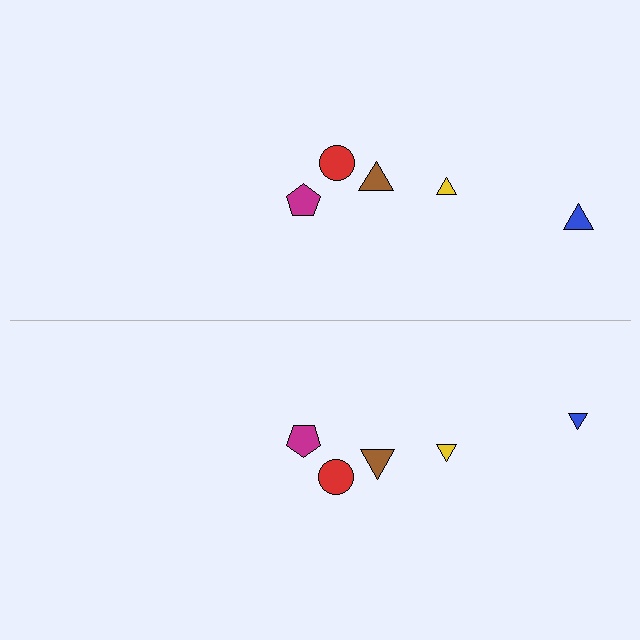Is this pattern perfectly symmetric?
No, the pattern is not perfectly symmetric. The blue triangle on the bottom side has a different size than its mirror counterpart.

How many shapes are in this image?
There are 10 shapes in this image.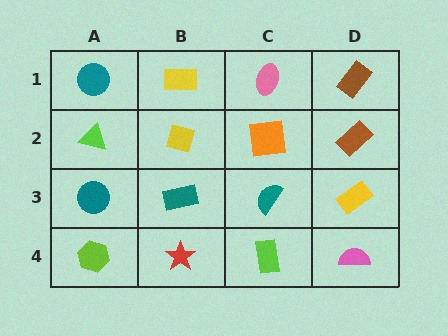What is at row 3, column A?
A teal circle.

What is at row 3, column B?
A teal rectangle.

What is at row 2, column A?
A lime triangle.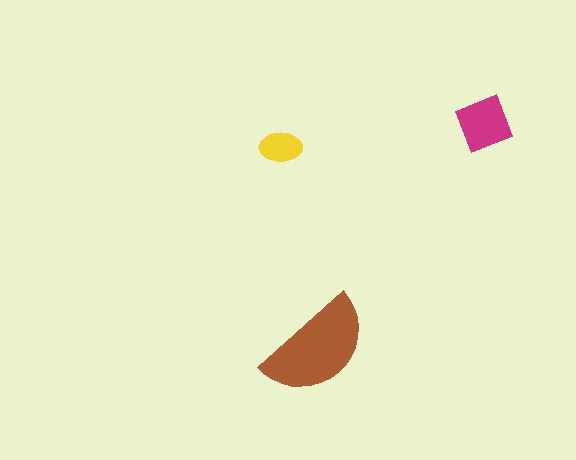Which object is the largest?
The brown semicircle.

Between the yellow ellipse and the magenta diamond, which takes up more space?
The magenta diamond.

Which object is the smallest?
The yellow ellipse.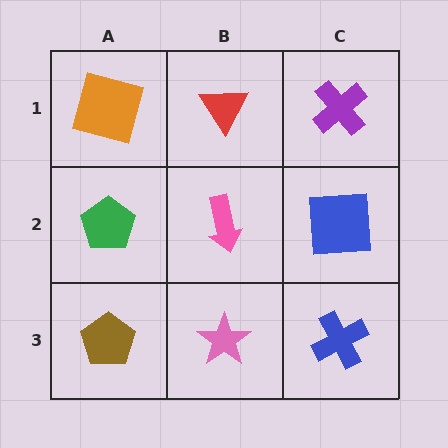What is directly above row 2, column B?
A red triangle.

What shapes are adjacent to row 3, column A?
A green pentagon (row 2, column A), a pink star (row 3, column B).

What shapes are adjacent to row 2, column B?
A red triangle (row 1, column B), a pink star (row 3, column B), a green pentagon (row 2, column A), a blue square (row 2, column C).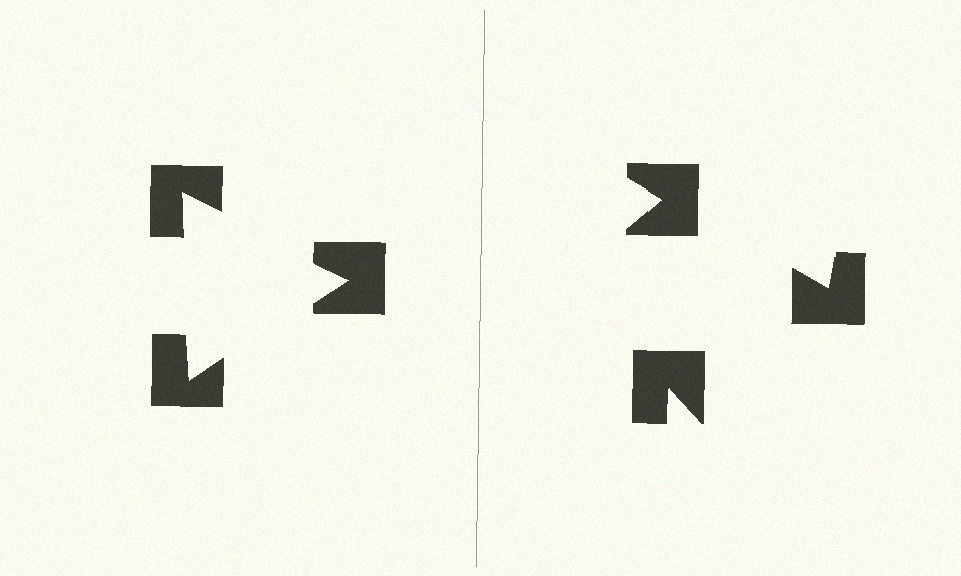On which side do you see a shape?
An illusory triangle appears on the left side. On the right side the wedge cuts are rotated, so no coherent shape forms.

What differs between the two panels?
The notched squares are positioned identically on both sides; only the wedge orientations differ. On the left they align to a triangle; on the right they are misaligned.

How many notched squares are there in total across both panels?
6 — 3 on each side.